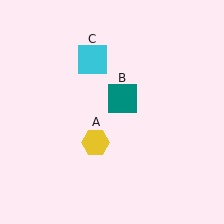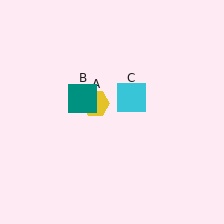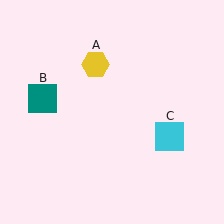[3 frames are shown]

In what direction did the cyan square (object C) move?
The cyan square (object C) moved down and to the right.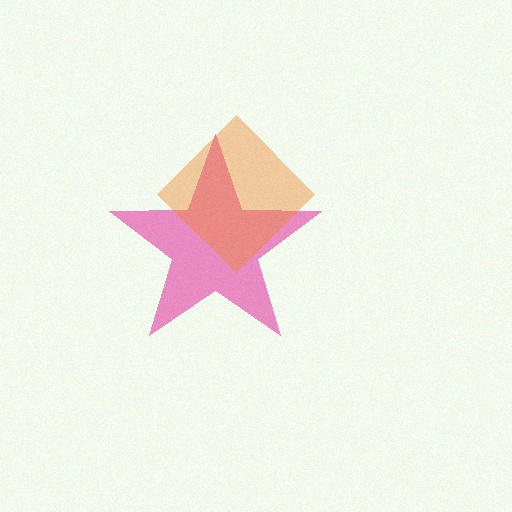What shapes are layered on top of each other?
The layered shapes are: a pink star, an orange diamond.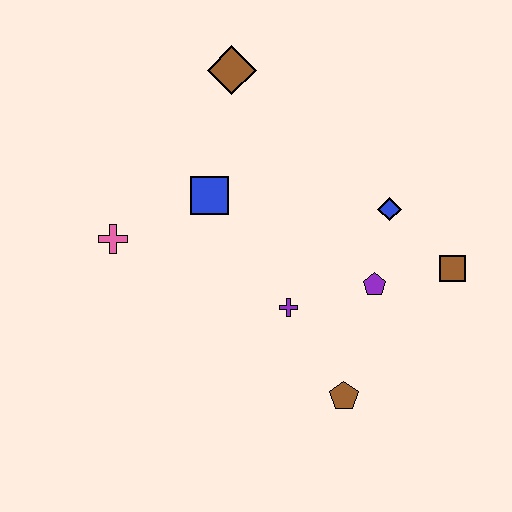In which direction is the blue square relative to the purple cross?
The blue square is above the purple cross.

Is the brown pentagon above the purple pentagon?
No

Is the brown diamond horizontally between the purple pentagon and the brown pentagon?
No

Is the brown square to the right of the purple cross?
Yes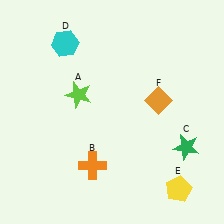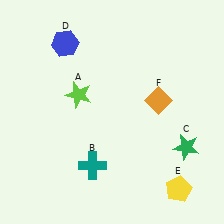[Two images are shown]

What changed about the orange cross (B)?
In Image 1, B is orange. In Image 2, it changed to teal.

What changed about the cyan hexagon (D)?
In Image 1, D is cyan. In Image 2, it changed to blue.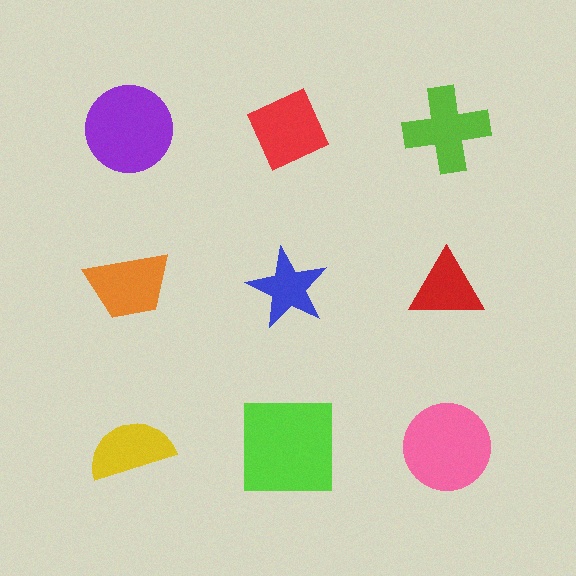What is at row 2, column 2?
A blue star.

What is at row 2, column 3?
A red triangle.